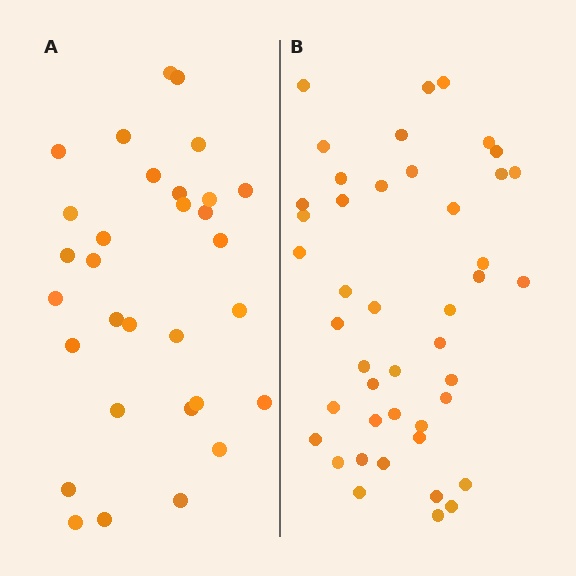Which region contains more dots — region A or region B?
Region B (the right region) has more dots.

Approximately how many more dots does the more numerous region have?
Region B has approximately 15 more dots than region A.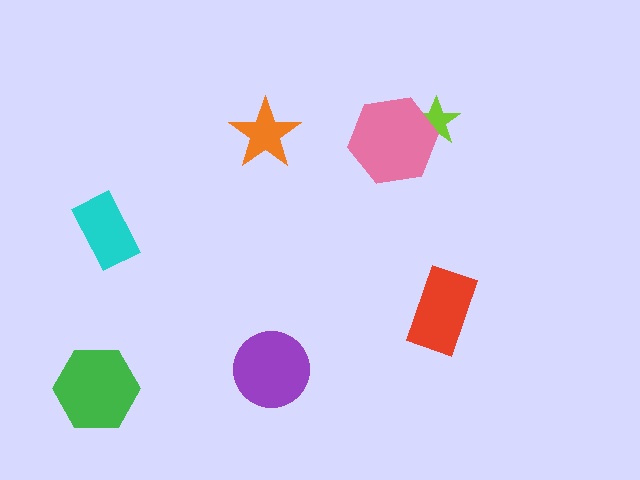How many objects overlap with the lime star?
1 object overlaps with the lime star.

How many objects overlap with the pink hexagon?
1 object overlaps with the pink hexagon.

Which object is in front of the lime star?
The pink hexagon is in front of the lime star.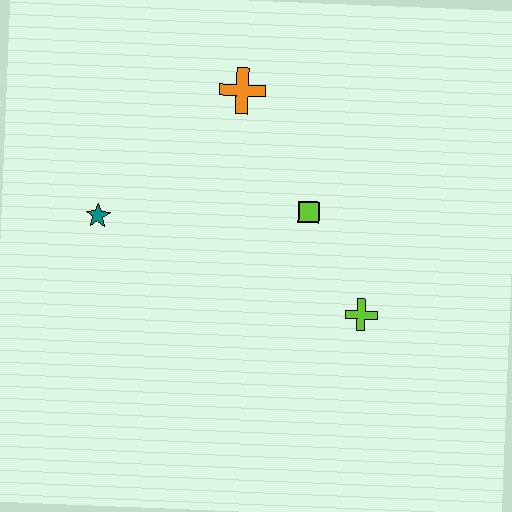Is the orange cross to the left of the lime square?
Yes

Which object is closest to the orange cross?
The lime square is closest to the orange cross.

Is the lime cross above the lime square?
No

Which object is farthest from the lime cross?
The teal star is farthest from the lime cross.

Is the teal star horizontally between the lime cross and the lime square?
No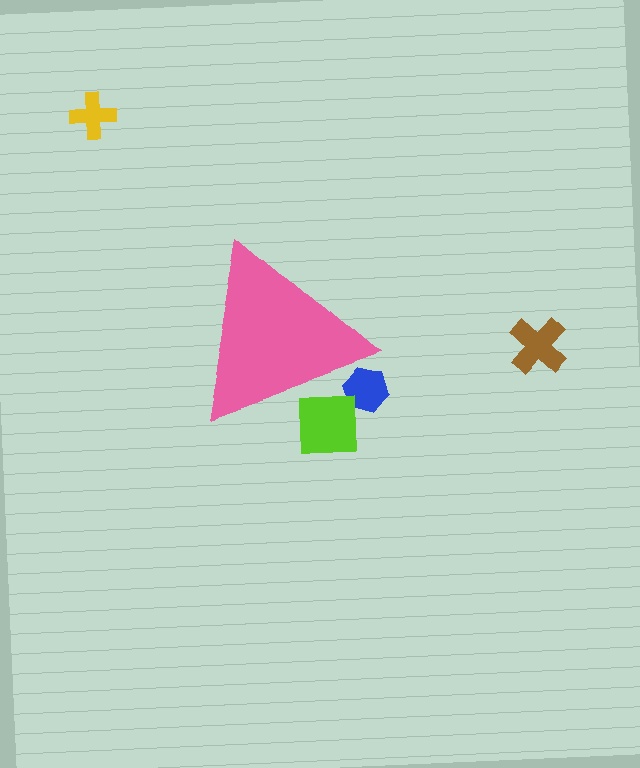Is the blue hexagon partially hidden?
Yes, the blue hexagon is partially hidden behind the pink triangle.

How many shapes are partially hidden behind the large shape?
2 shapes are partially hidden.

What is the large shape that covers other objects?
A pink triangle.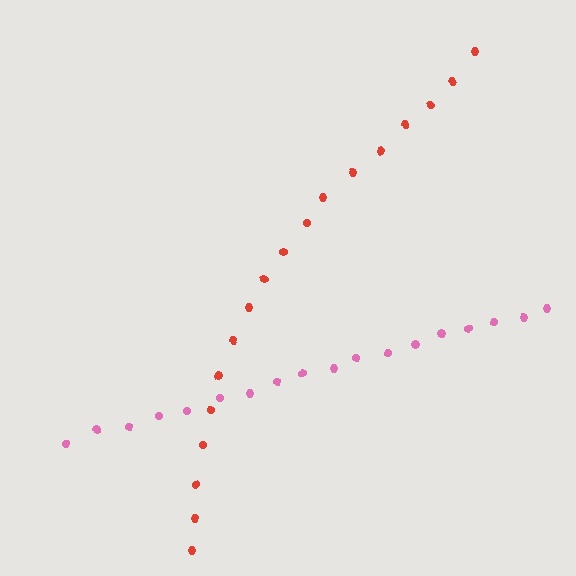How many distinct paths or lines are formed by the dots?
There are 2 distinct paths.